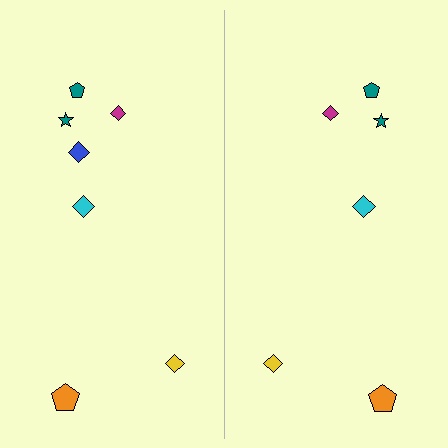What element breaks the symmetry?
A blue diamond is missing from the right side.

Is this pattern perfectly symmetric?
No, the pattern is not perfectly symmetric. A blue diamond is missing from the right side.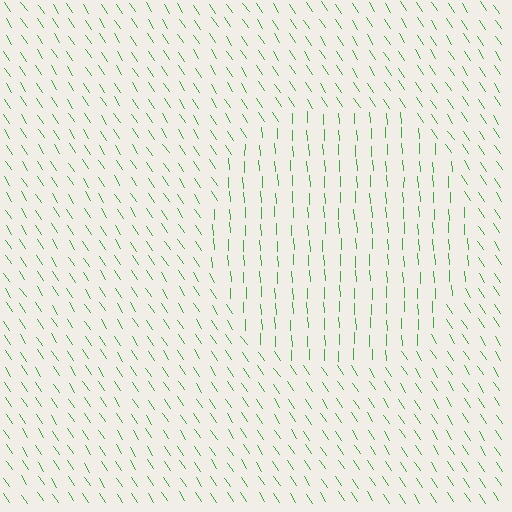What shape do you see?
I see a circle.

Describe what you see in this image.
The image is filled with small green line segments. A circle region in the image has lines oriented differently from the surrounding lines, creating a visible texture boundary.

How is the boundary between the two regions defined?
The boundary is defined purely by a change in line orientation (approximately 30 degrees difference). All lines are the same color and thickness.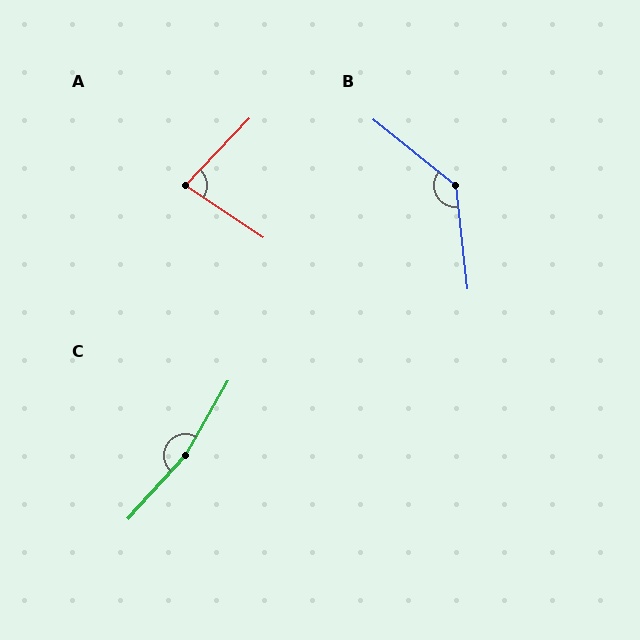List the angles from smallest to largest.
A (80°), B (135°), C (168°).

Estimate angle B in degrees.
Approximately 135 degrees.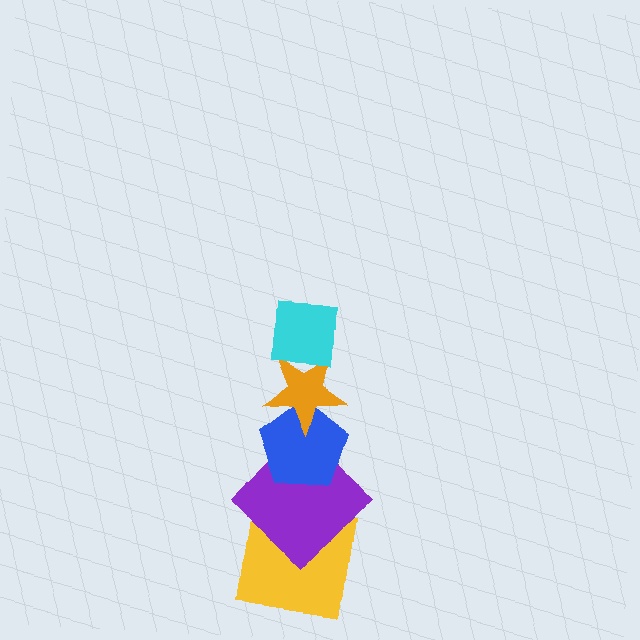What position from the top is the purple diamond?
The purple diamond is 4th from the top.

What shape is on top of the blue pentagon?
The orange star is on top of the blue pentagon.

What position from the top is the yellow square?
The yellow square is 5th from the top.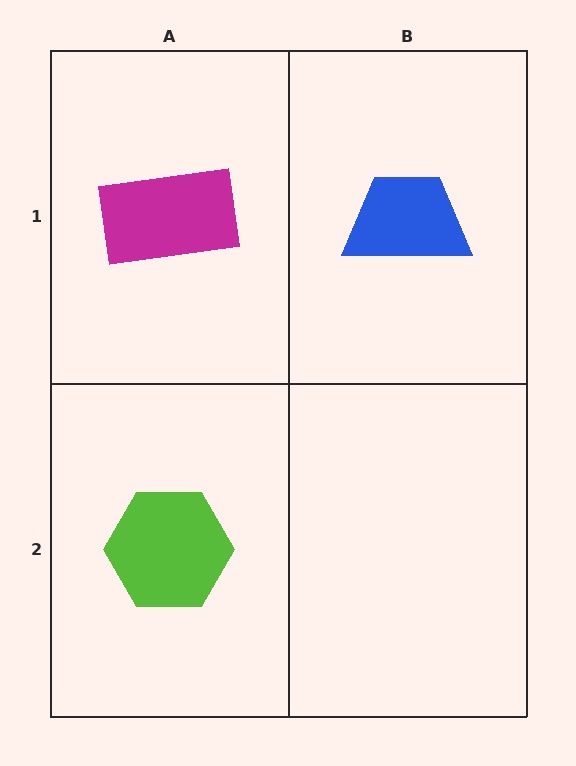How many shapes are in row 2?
1 shape.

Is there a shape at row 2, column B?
No, that cell is empty.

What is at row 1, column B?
A blue trapezoid.